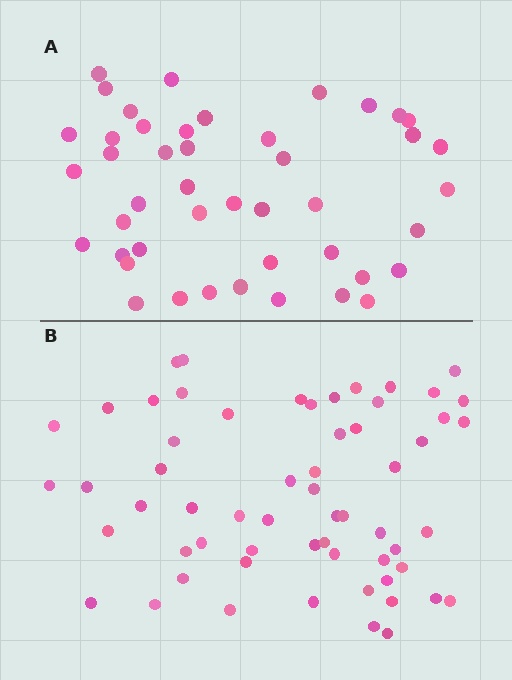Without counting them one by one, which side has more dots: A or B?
Region B (the bottom region) has more dots.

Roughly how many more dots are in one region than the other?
Region B has approximately 15 more dots than region A.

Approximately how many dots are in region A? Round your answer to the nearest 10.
About 40 dots. (The exact count is 45, which rounds to 40.)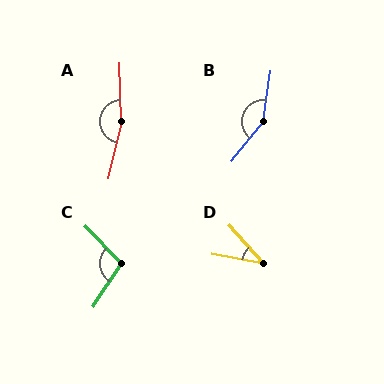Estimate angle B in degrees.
Approximately 150 degrees.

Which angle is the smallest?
D, at approximately 37 degrees.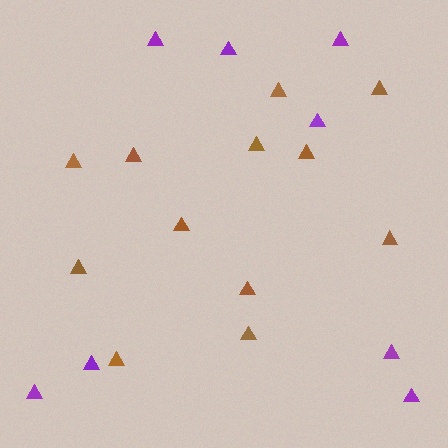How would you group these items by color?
There are 2 groups: one group of brown triangles (12) and one group of purple triangles (8).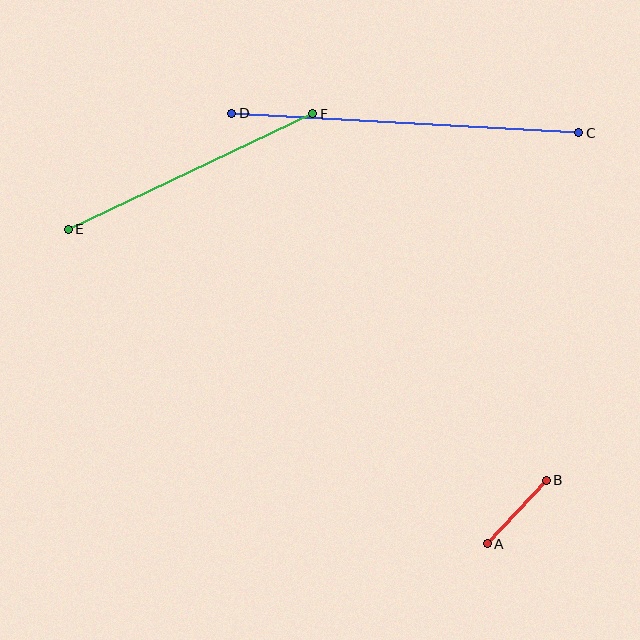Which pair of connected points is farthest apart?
Points C and D are farthest apart.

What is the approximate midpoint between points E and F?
The midpoint is at approximately (191, 172) pixels.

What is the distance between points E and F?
The distance is approximately 271 pixels.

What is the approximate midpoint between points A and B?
The midpoint is at approximately (517, 512) pixels.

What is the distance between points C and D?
The distance is approximately 347 pixels.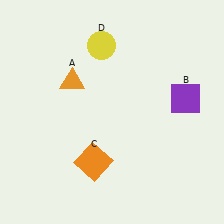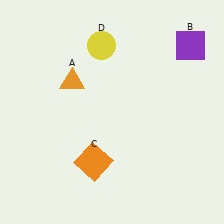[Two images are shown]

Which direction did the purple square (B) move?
The purple square (B) moved up.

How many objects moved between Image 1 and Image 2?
1 object moved between the two images.